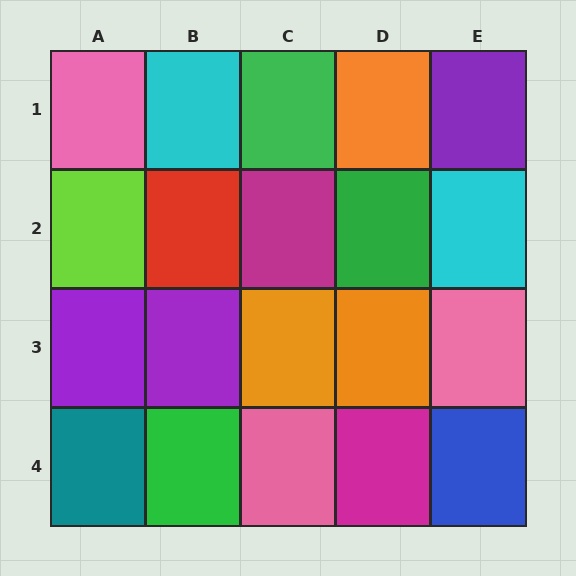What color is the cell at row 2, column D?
Green.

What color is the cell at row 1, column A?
Pink.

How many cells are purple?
3 cells are purple.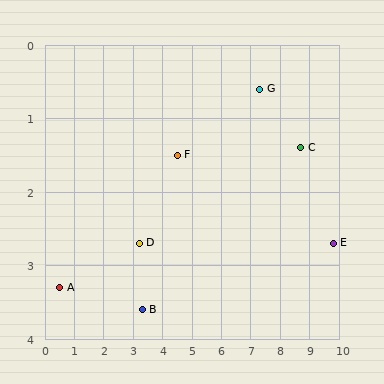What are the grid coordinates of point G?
Point G is at approximately (7.3, 0.6).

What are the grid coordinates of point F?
Point F is at approximately (4.5, 1.5).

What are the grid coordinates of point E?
Point E is at approximately (9.8, 2.7).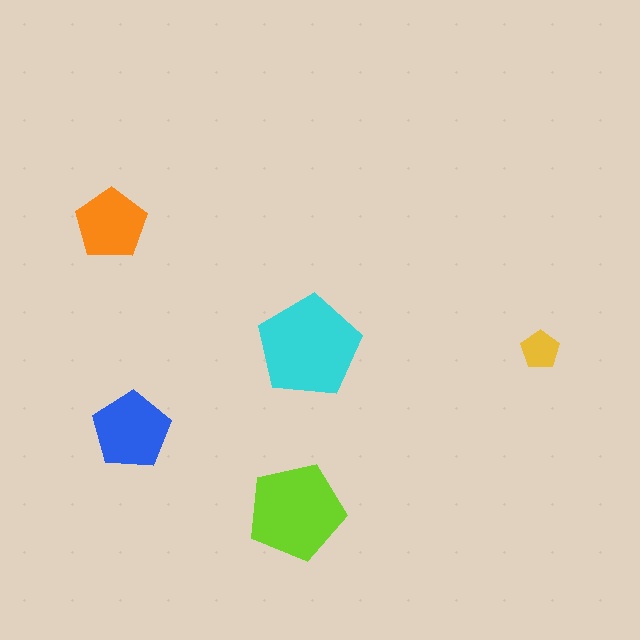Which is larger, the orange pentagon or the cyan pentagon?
The cyan one.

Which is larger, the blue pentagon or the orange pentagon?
The blue one.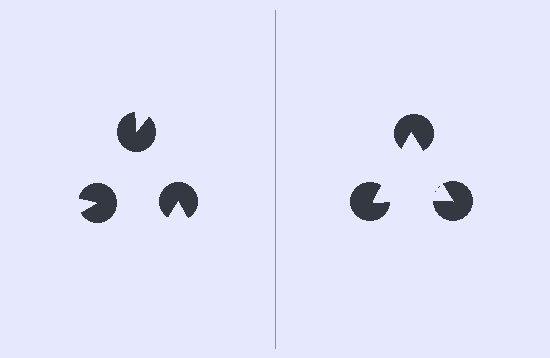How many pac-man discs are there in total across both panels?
6 — 3 on each side.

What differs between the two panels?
The pac-man discs are positioned identically on both sides; only the wedge orientations differ. On the right they align to a triangle; on the left they are misaligned.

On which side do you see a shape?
An illusory triangle appears on the right side. On the left side the wedge cuts are rotated, so no coherent shape forms.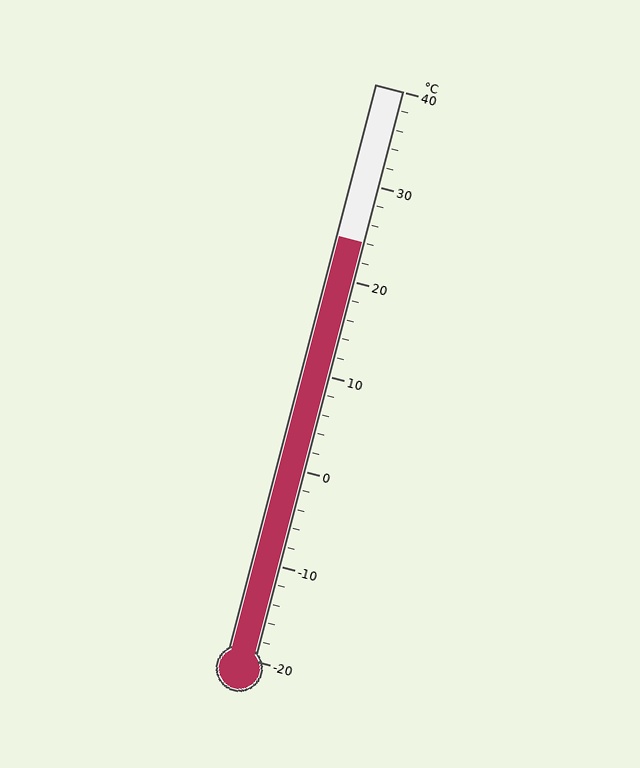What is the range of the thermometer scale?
The thermometer scale ranges from -20°C to 40°C.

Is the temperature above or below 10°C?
The temperature is above 10°C.